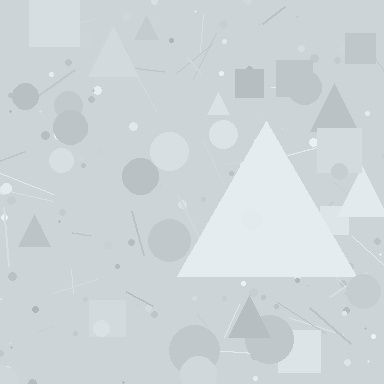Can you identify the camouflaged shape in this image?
The camouflaged shape is a triangle.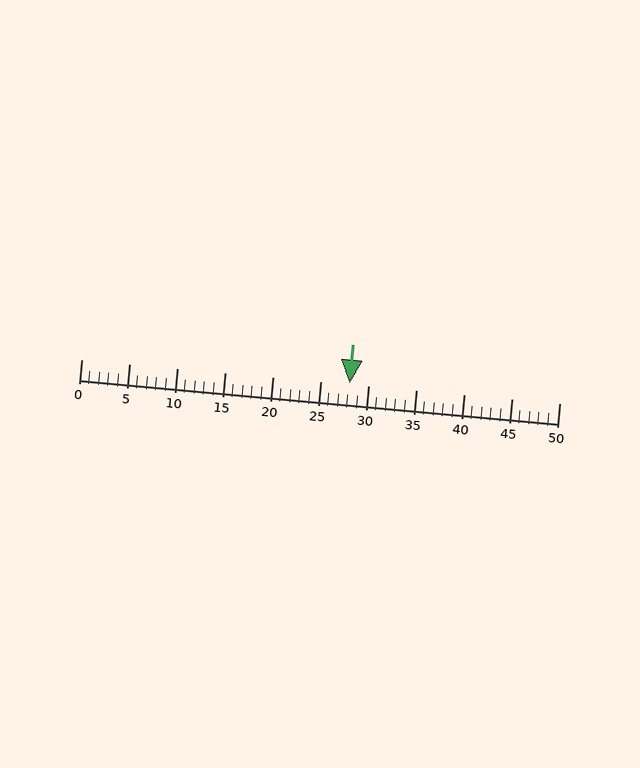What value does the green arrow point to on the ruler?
The green arrow points to approximately 28.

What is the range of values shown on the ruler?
The ruler shows values from 0 to 50.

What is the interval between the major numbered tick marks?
The major tick marks are spaced 5 units apart.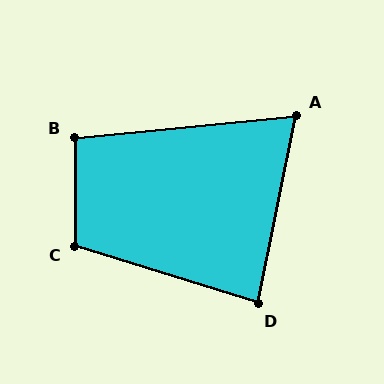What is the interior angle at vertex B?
Approximately 96 degrees (obtuse).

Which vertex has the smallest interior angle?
A, at approximately 73 degrees.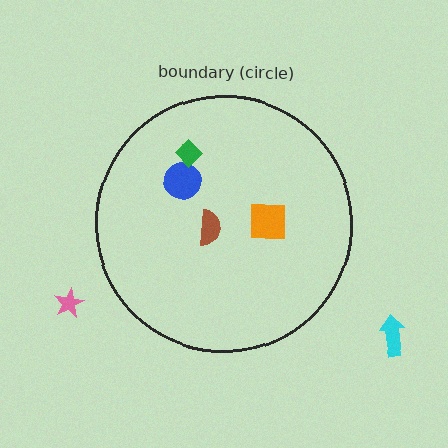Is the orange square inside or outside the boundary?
Inside.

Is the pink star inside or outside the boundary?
Outside.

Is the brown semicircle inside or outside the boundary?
Inside.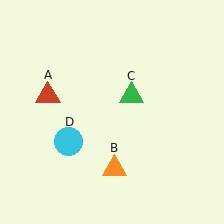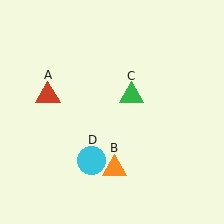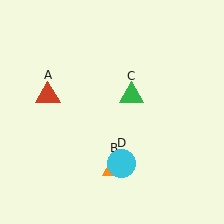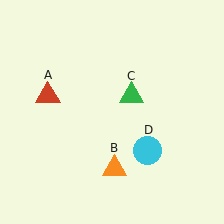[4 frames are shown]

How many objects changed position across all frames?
1 object changed position: cyan circle (object D).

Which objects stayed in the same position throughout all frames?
Red triangle (object A) and orange triangle (object B) and green triangle (object C) remained stationary.